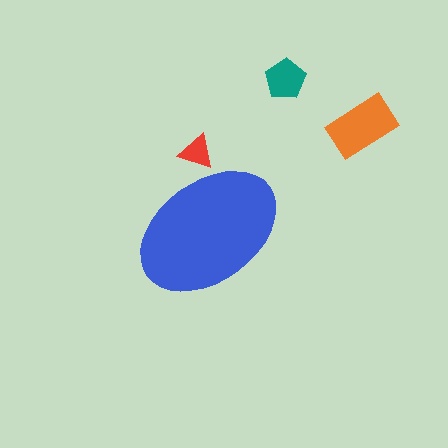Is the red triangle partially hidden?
Yes, the red triangle is partially hidden behind the blue ellipse.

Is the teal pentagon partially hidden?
No, the teal pentagon is fully visible.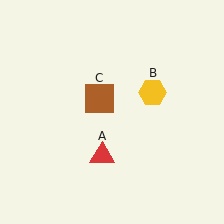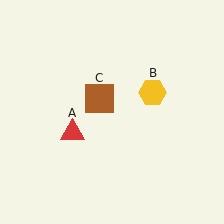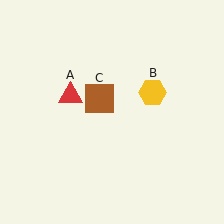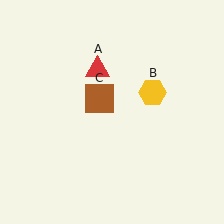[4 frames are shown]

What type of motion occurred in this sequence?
The red triangle (object A) rotated clockwise around the center of the scene.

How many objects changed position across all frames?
1 object changed position: red triangle (object A).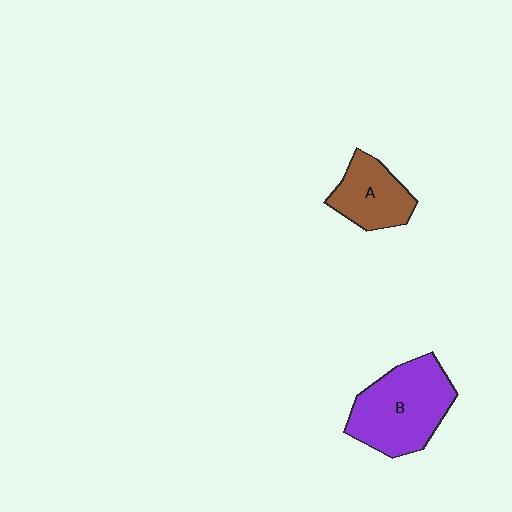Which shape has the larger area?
Shape B (purple).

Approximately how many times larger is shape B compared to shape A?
Approximately 1.7 times.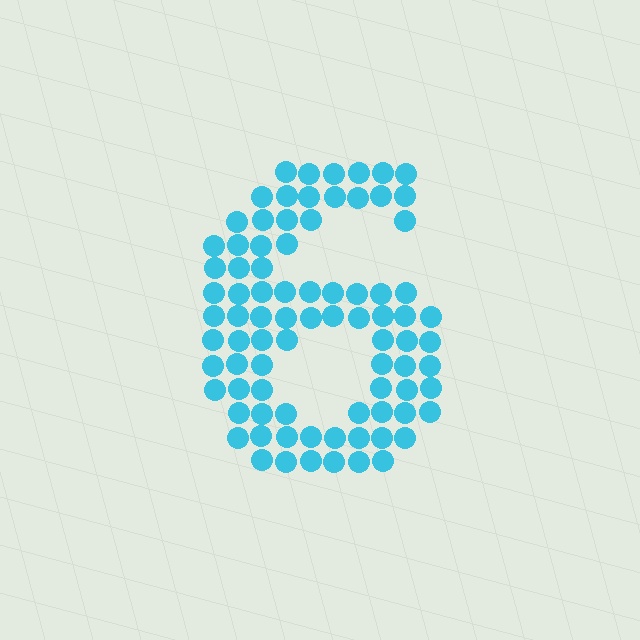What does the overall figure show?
The overall figure shows the digit 6.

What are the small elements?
The small elements are circles.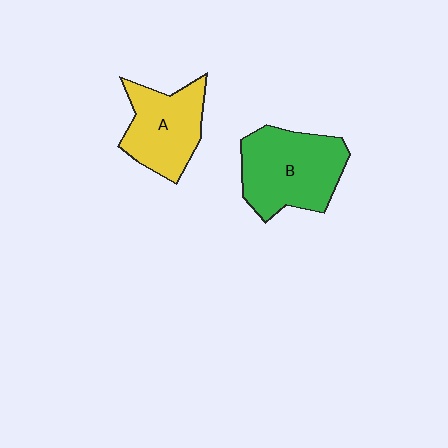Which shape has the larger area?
Shape B (green).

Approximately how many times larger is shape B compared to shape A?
Approximately 1.3 times.